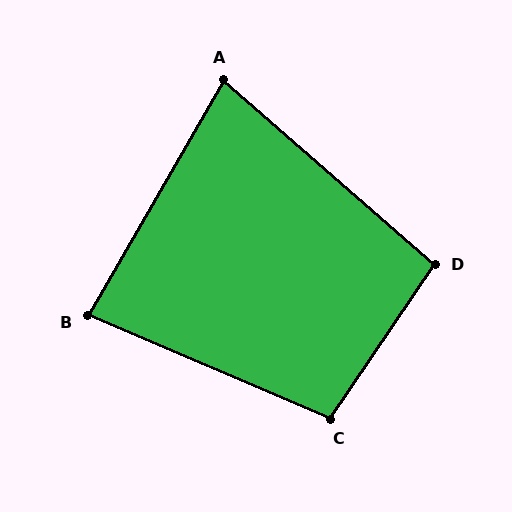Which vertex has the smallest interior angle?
A, at approximately 79 degrees.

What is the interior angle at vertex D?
Approximately 97 degrees (obtuse).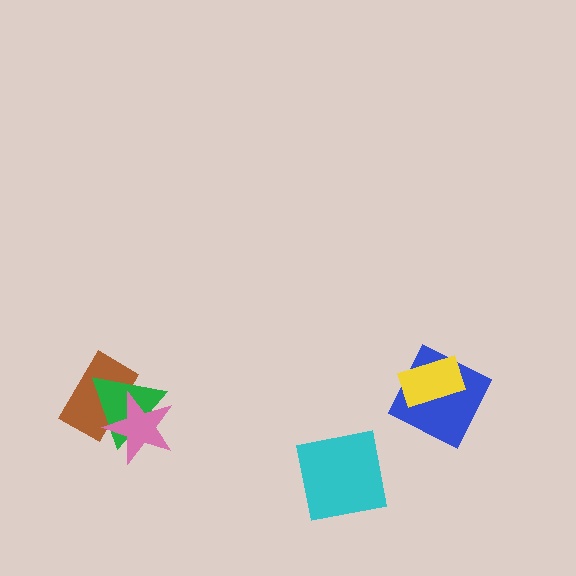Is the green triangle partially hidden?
Yes, it is partially covered by another shape.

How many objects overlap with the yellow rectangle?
1 object overlaps with the yellow rectangle.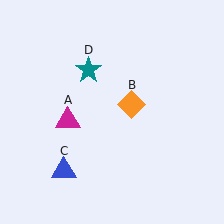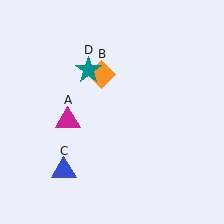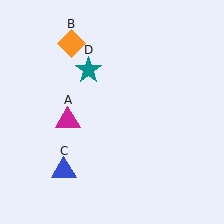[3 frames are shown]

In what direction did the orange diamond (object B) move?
The orange diamond (object B) moved up and to the left.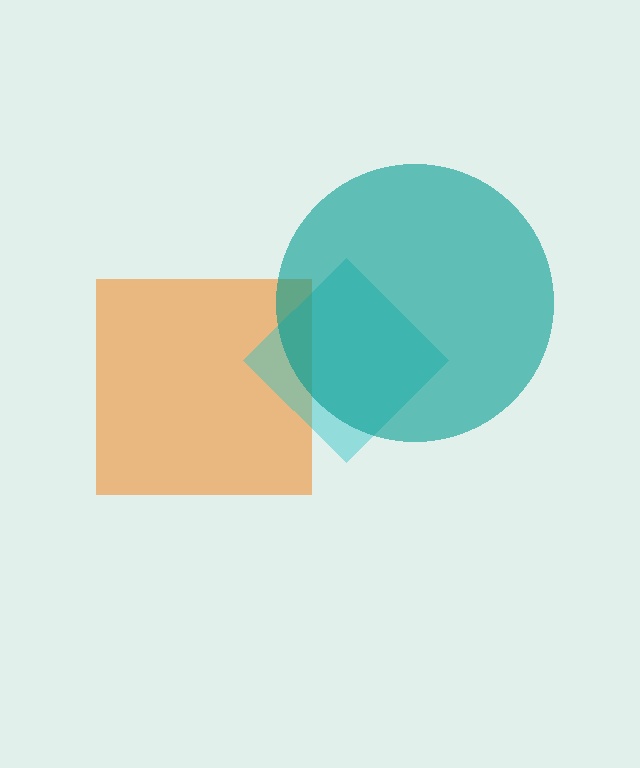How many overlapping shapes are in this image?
There are 3 overlapping shapes in the image.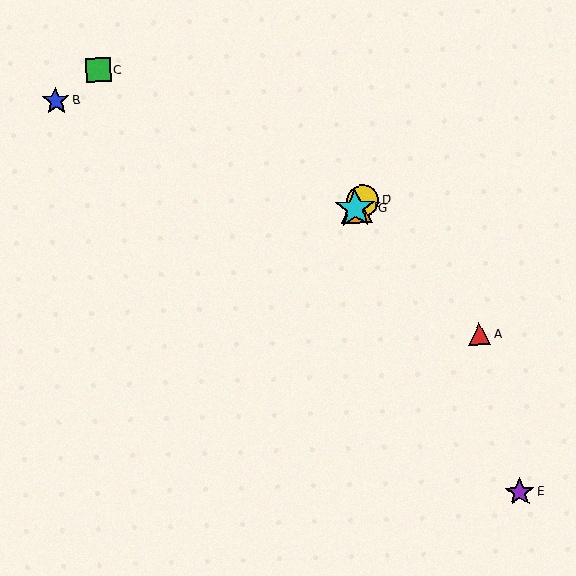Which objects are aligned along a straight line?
Objects D, F, G are aligned along a straight line.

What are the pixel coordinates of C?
Object C is at (99, 70).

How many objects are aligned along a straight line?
3 objects (D, F, G) are aligned along a straight line.